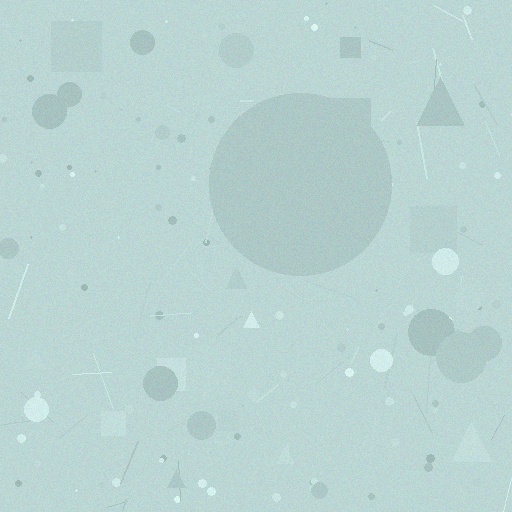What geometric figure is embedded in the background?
A circle is embedded in the background.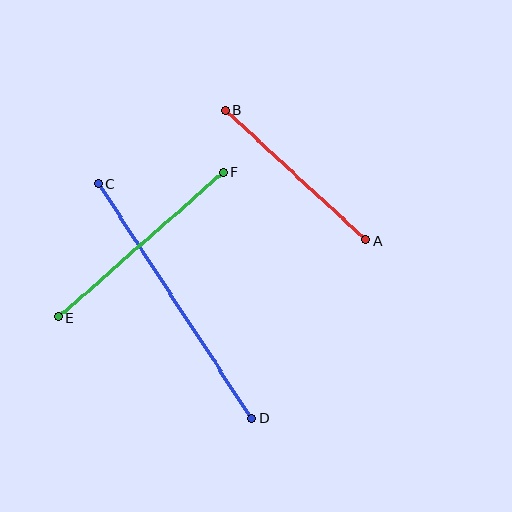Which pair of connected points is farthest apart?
Points C and D are farthest apart.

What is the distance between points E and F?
The distance is approximately 220 pixels.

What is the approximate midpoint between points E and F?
The midpoint is at approximately (141, 244) pixels.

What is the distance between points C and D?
The distance is approximately 280 pixels.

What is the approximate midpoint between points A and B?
The midpoint is at approximately (295, 175) pixels.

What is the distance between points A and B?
The distance is approximately 192 pixels.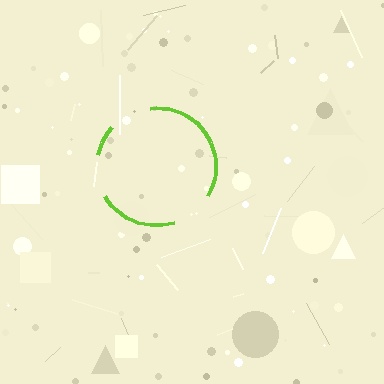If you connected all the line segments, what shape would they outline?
They would outline a circle.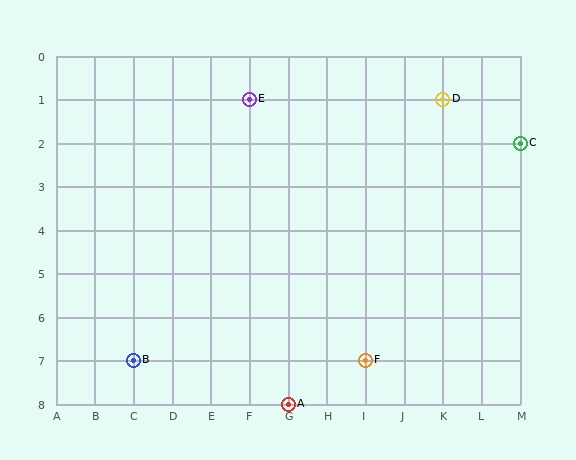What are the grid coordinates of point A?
Point A is at grid coordinates (G, 8).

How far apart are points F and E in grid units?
Points F and E are 3 columns and 6 rows apart (about 6.7 grid units diagonally).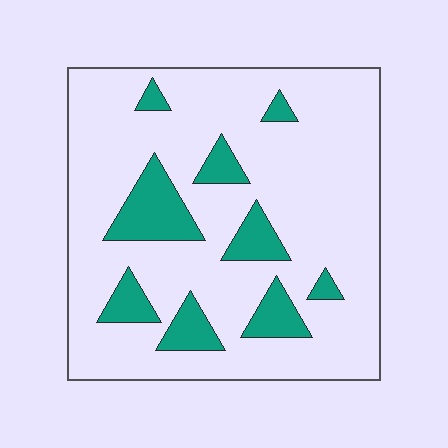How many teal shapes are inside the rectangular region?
9.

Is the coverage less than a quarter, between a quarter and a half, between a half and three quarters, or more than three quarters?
Less than a quarter.